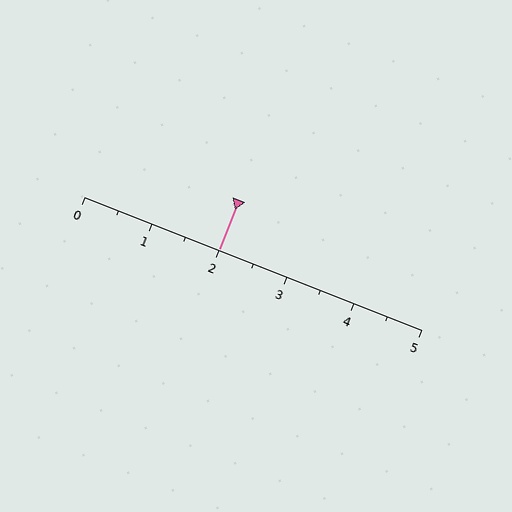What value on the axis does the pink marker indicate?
The marker indicates approximately 2.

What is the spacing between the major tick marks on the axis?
The major ticks are spaced 1 apart.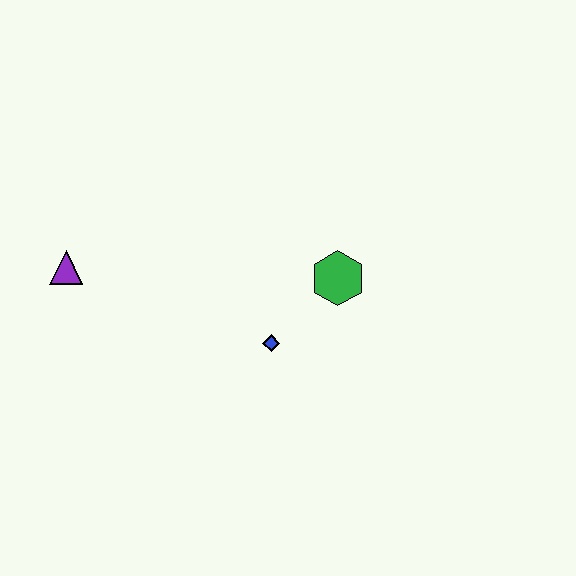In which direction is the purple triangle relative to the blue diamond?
The purple triangle is to the left of the blue diamond.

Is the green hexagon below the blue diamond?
No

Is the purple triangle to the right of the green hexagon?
No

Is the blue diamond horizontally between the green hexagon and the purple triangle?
Yes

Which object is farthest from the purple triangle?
The green hexagon is farthest from the purple triangle.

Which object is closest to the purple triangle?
The blue diamond is closest to the purple triangle.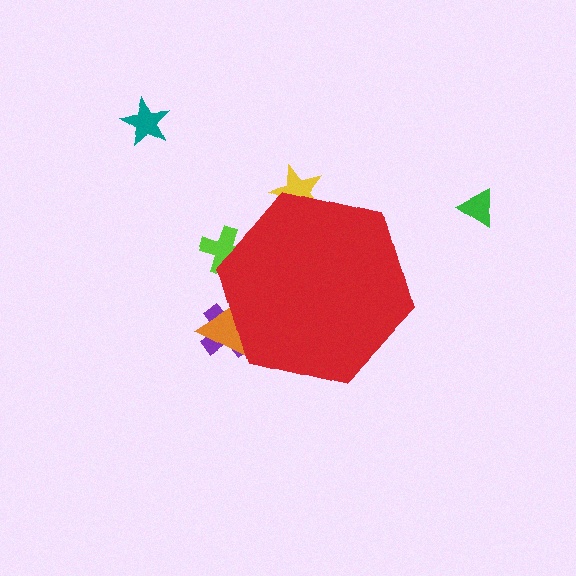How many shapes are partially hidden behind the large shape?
4 shapes are partially hidden.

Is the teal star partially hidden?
No, the teal star is fully visible.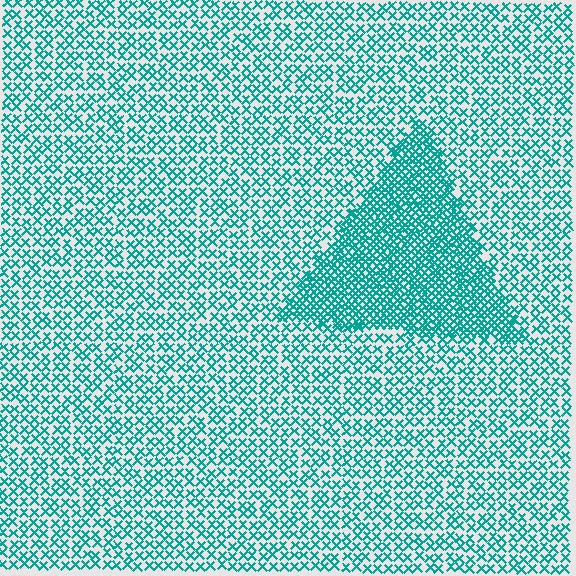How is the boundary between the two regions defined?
The boundary is defined by a change in element density (approximately 2.2x ratio). All elements are the same color, size, and shape.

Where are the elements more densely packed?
The elements are more densely packed inside the triangle boundary.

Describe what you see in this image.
The image contains small teal elements arranged at two different densities. A triangle-shaped region is visible where the elements are more densely packed than the surrounding area.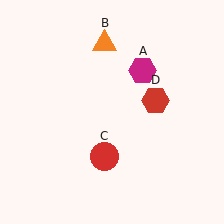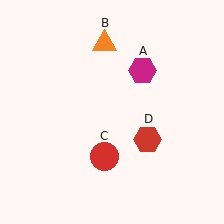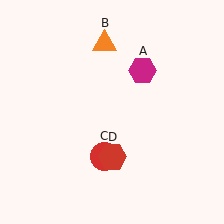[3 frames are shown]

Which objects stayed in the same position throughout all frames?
Magenta hexagon (object A) and orange triangle (object B) and red circle (object C) remained stationary.